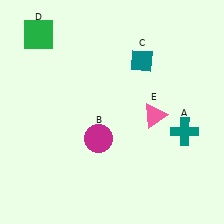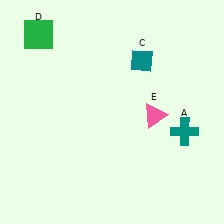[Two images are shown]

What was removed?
The magenta circle (B) was removed in Image 2.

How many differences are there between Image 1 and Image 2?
There is 1 difference between the two images.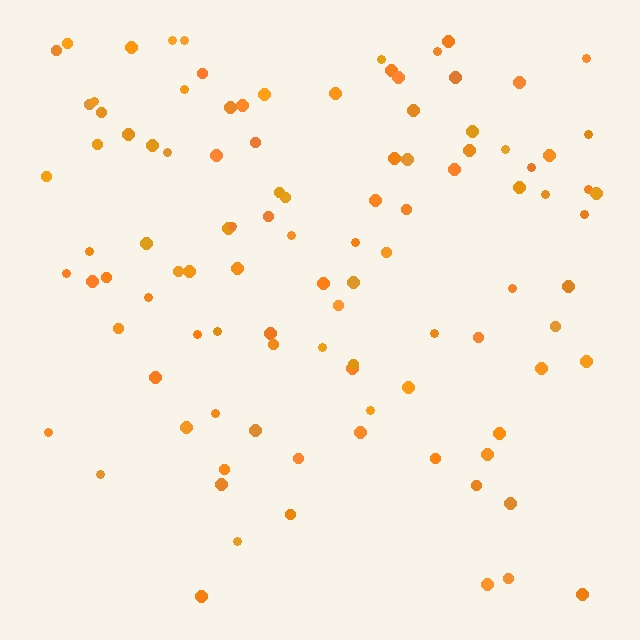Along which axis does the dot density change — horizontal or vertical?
Vertical.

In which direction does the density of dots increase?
From bottom to top, with the top side densest.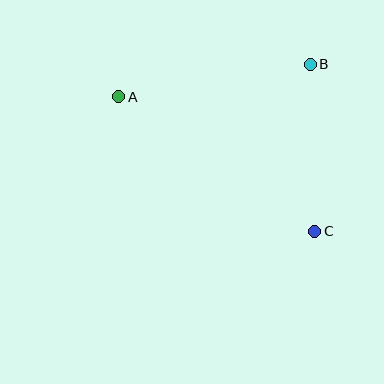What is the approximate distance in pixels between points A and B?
The distance between A and B is approximately 194 pixels.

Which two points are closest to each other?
Points B and C are closest to each other.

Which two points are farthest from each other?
Points A and C are farthest from each other.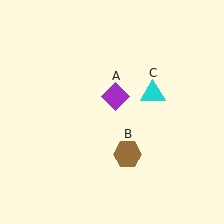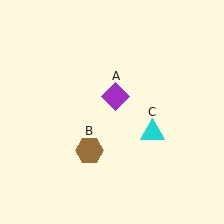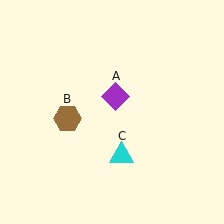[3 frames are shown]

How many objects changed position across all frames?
2 objects changed position: brown hexagon (object B), cyan triangle (object C).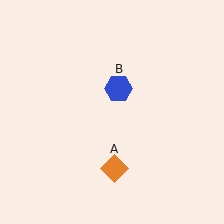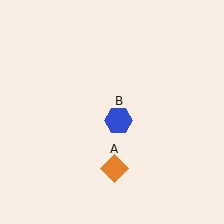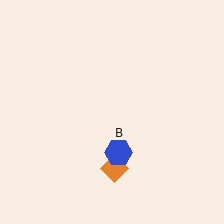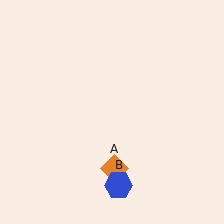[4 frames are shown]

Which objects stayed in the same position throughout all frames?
Orange diamond (object A) remained stationary.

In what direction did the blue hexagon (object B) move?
The blue hexagon (object B) moved down.